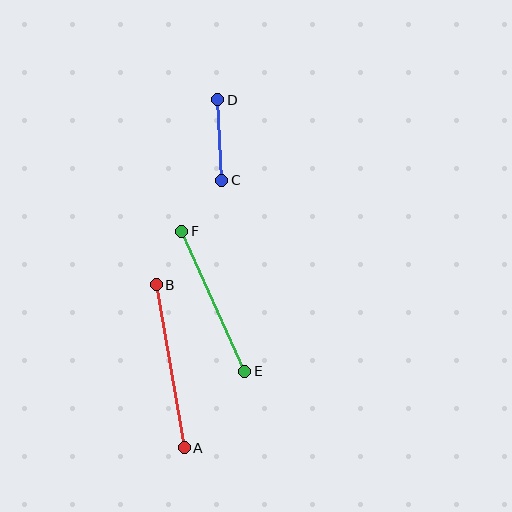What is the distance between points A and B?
The distance is approximately 165 pixels.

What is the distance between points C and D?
The distance is approximately 81 pixels.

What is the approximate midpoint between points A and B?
The midpoint is at approximately (170, 366) pixels.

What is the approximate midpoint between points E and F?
The midpoint is at approximately (213, 301) pixels.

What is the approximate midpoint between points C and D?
The midpoint is at approximately (220, 140) pixels.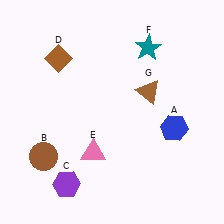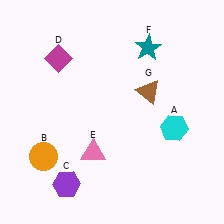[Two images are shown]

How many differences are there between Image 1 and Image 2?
There are 3 differences between the two images.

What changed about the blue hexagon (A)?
In Image 1, A is blue. In Image 2, it changed to cyan.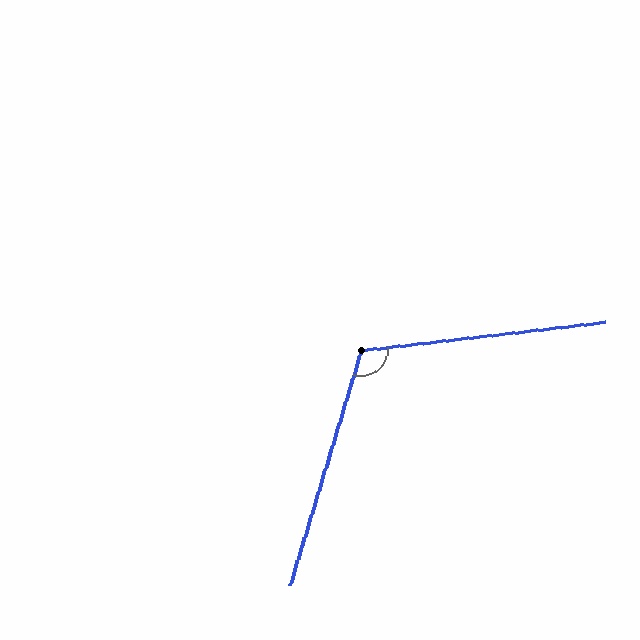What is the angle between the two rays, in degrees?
Approximately 113 degrees.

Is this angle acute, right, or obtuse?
It is obtuse.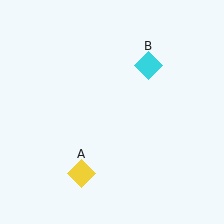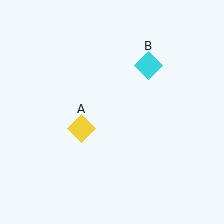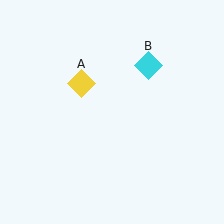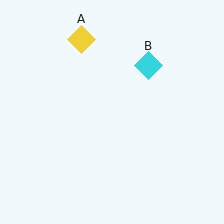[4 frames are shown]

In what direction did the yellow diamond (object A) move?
The yellow diamond (object A) moved up.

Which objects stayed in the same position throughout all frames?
Cyan diamond (object B) remained stationary.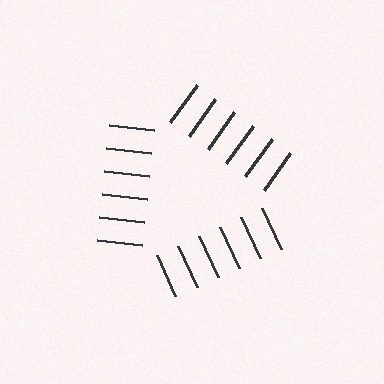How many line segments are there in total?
18 — 6 along each of the 3 edges.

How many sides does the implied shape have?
3 sides — the line-ends trace a triangle.